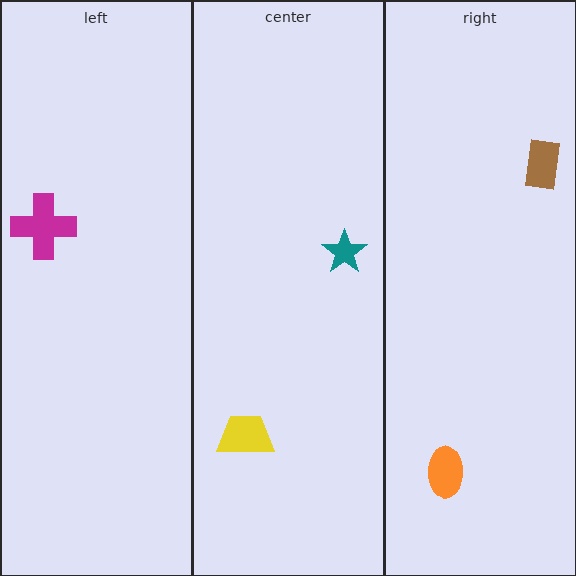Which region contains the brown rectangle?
The right region.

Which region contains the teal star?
The center region.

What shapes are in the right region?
The orange ellipse, the brown rectangle.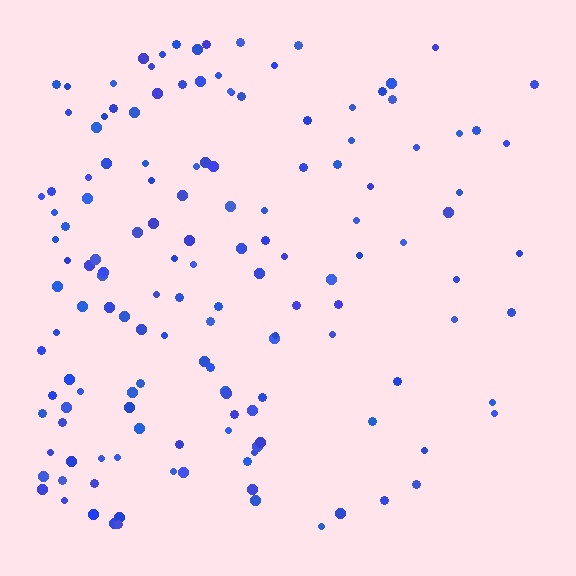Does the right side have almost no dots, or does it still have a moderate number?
Still a moderate number, just noticeably fewer than the left.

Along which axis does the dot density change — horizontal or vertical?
Horizontal.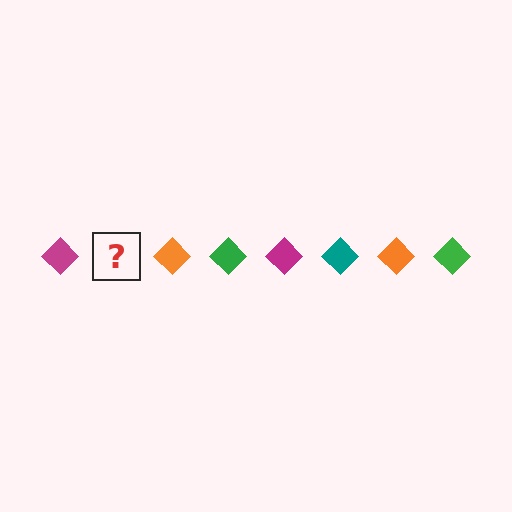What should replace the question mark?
The question mark should be replaced with a teal diamond.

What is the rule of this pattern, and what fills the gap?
The rule is that the pattern cycles through magenta, teal, orange, green diamonds. The gap should be filled with a teal diamond.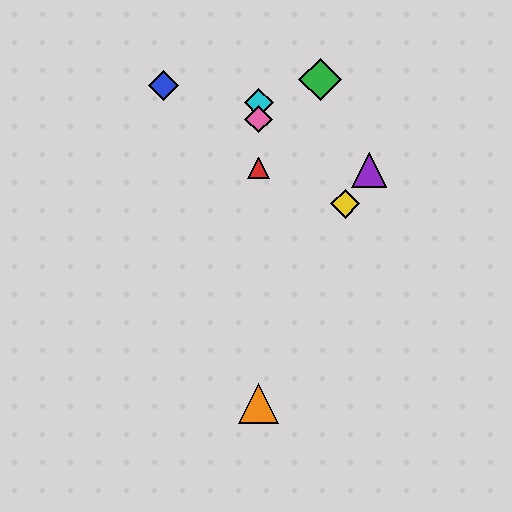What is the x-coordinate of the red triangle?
The red triangle is at x≈259.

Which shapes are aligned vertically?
The red triangle, the orange triangle, the cyan diamond, the pink diamond are aligned vertically.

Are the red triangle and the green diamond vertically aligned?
No, the red triangle is at x≈259 and the green diamond is at x≈320.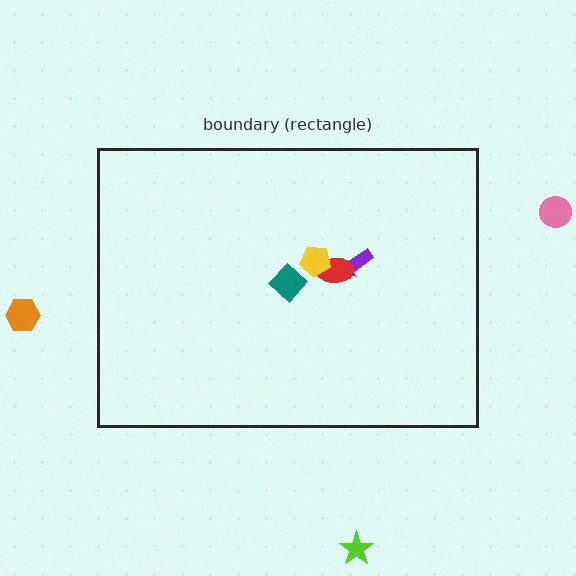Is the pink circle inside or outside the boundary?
Outside.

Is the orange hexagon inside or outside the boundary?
Outside.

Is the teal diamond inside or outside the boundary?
Inside.